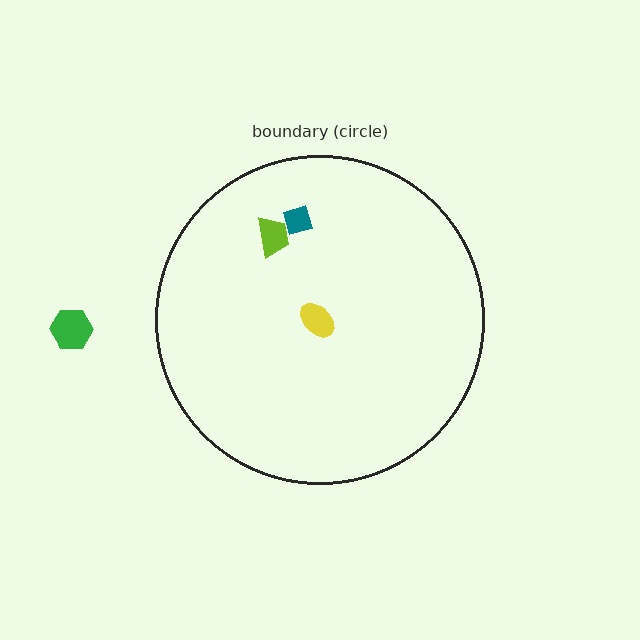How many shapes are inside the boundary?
3 inside, 1 outside.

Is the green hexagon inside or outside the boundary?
Outside.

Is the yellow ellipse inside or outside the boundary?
Inside.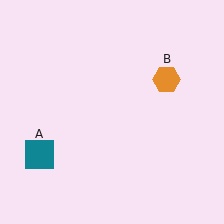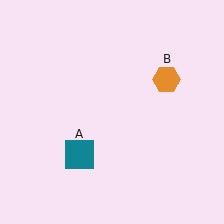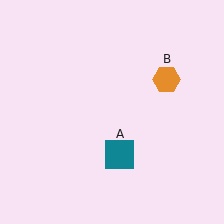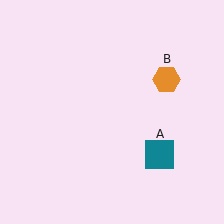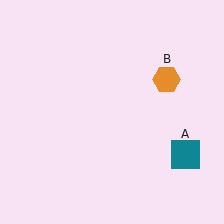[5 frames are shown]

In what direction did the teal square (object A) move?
The teal square (object A) moved right.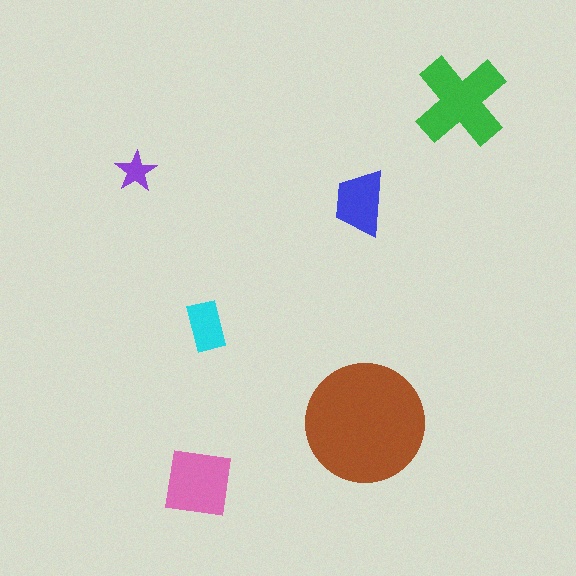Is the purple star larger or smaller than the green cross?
Smaller.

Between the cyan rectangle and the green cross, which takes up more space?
The green cross.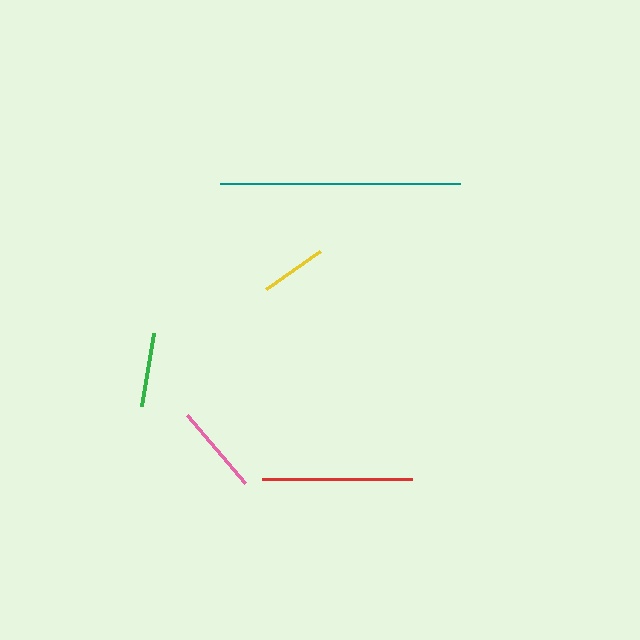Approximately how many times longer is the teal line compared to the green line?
The teal line is approximately 3.2 times the length of the green line.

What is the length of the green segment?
The green segment is approximately 74 pixels long.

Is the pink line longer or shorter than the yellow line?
The pink line is longer than the yellow line.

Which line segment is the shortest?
The yellow line is the shortest at approximately 66 pixels.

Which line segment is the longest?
The teal line is the longest at approximately 240 pixels.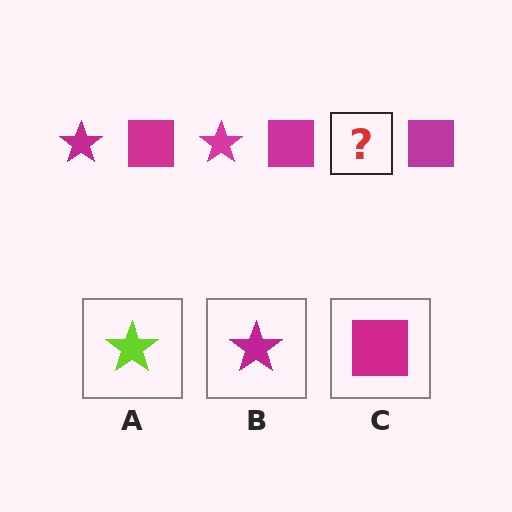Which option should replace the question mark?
Option B.